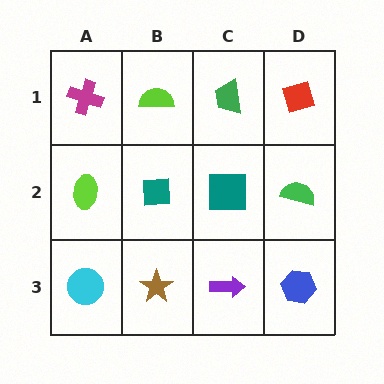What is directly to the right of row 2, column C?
A green semicircle.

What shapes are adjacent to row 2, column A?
A magenta cross (row 1, column A), a cyan circle (row 3, column A), a teal square (row 2, column B).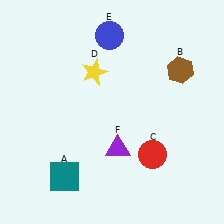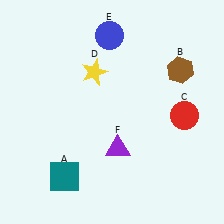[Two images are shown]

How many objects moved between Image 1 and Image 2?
1 object moved between the two images.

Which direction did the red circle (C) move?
The red circle (C) moved up.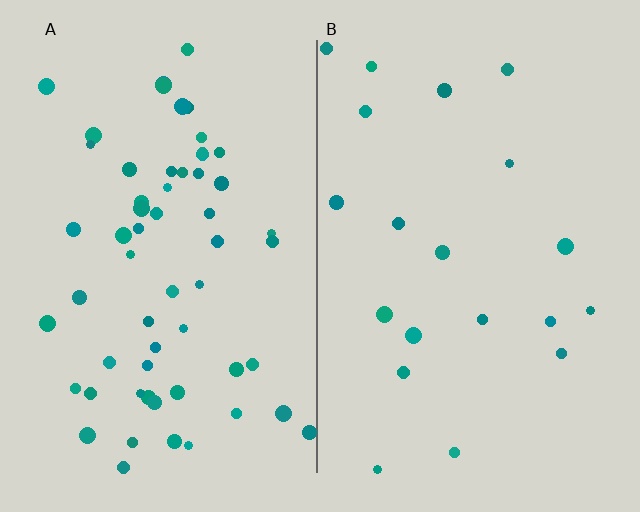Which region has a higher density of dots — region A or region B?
A (the left).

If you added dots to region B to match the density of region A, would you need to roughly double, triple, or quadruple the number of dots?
Approximately triple.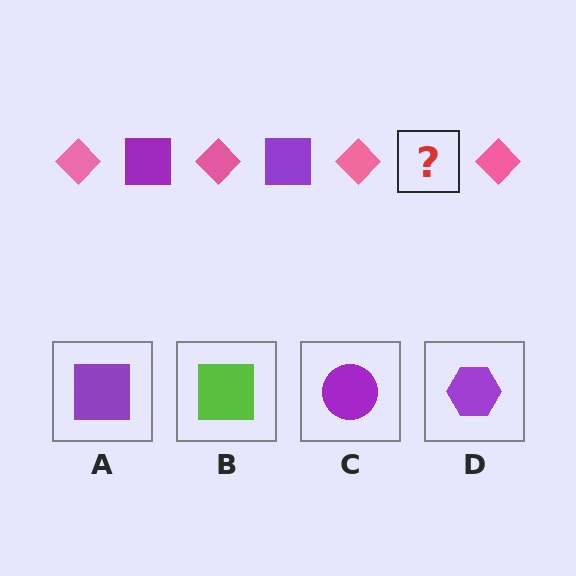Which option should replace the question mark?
Option A.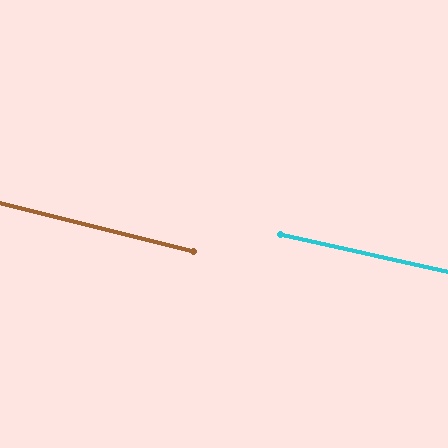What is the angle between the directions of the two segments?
Approximately 1 degree.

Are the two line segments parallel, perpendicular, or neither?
Parallel — their directions differ by only 1.4°.